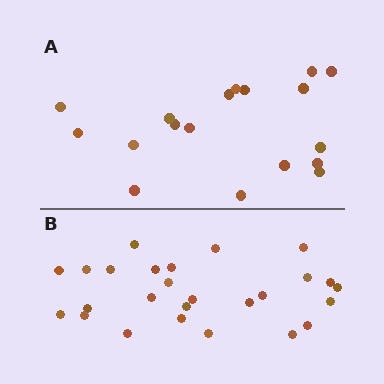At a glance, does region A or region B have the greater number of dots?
Region B (the bottom region) has more dots.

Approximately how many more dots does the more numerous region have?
Region B has roughly 8 or so more dots than region A.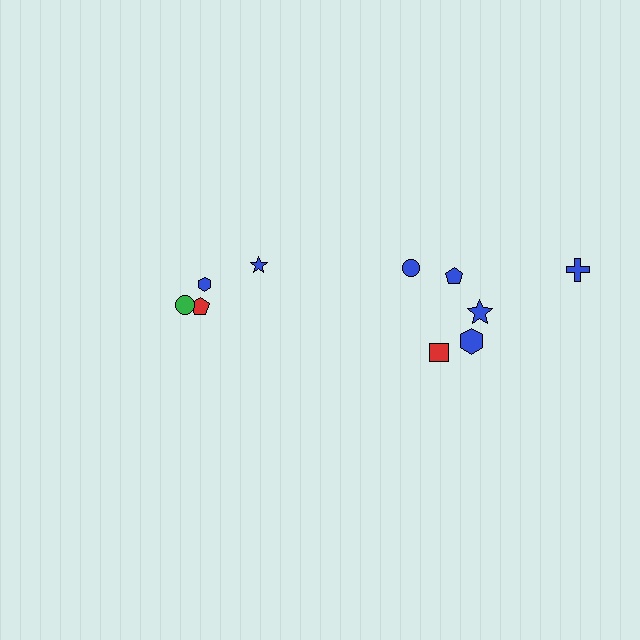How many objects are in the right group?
There are 7 objects.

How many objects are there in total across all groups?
There are 11 objects.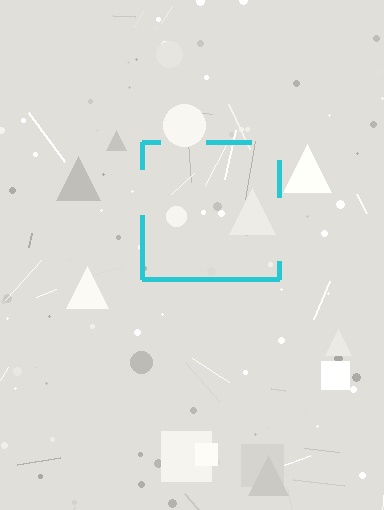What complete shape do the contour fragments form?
The contour fragments form a square.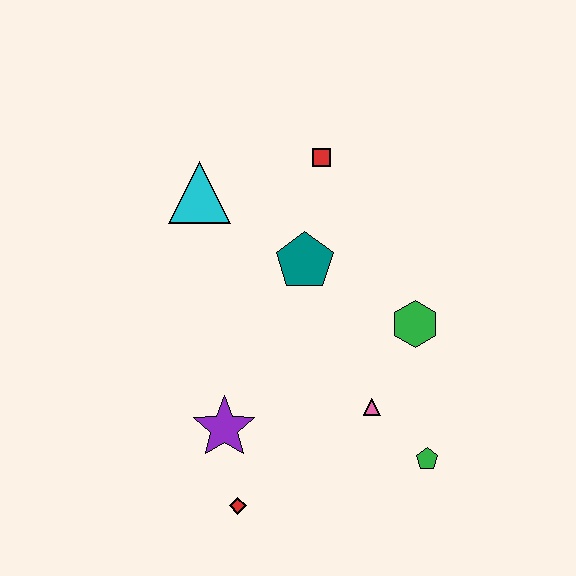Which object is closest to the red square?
The teal pentagon is closest to the red square.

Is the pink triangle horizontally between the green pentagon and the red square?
Yes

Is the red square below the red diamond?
No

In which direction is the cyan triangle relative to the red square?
The cyan triangle is to the left of the red square.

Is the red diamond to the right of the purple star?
Yes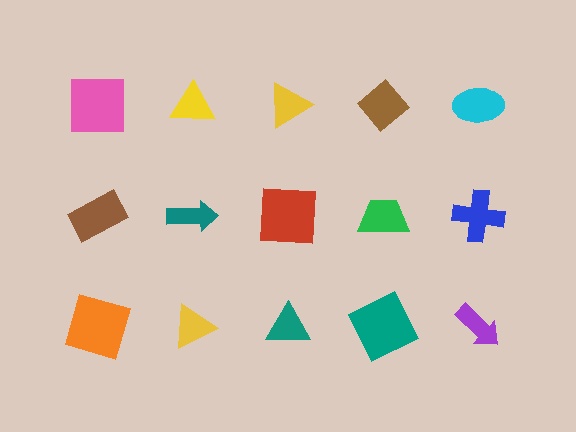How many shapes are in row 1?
5 shapes.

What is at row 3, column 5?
A purple arrow.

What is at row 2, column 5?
A blue cross.